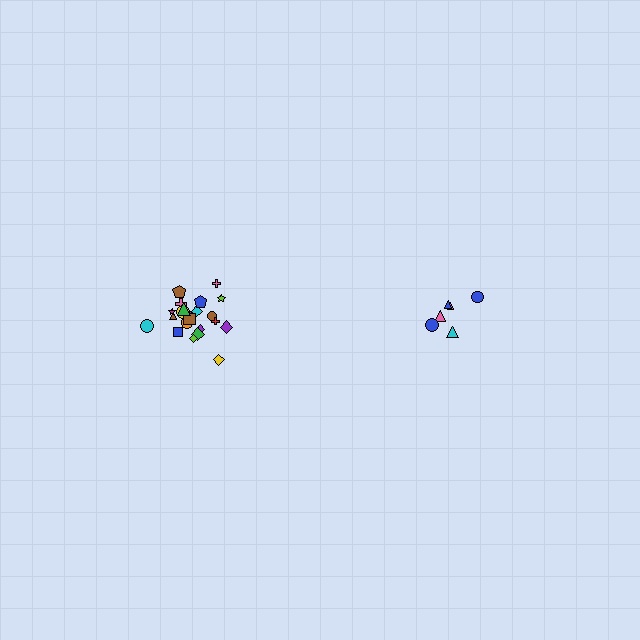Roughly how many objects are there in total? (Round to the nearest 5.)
Roughly 30 objects in total.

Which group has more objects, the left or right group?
The left group.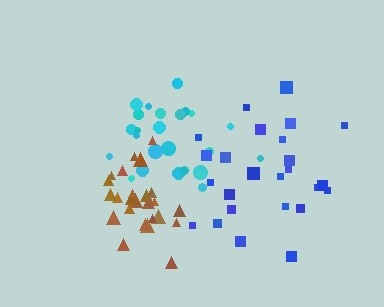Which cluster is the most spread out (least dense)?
Blue.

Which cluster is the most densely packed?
Brown.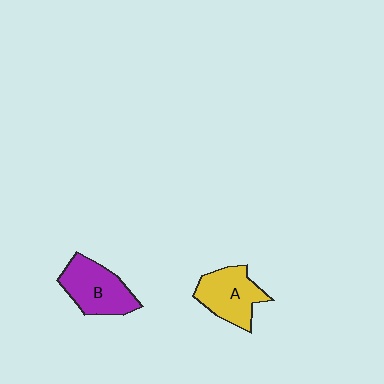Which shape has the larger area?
Shape B (purple).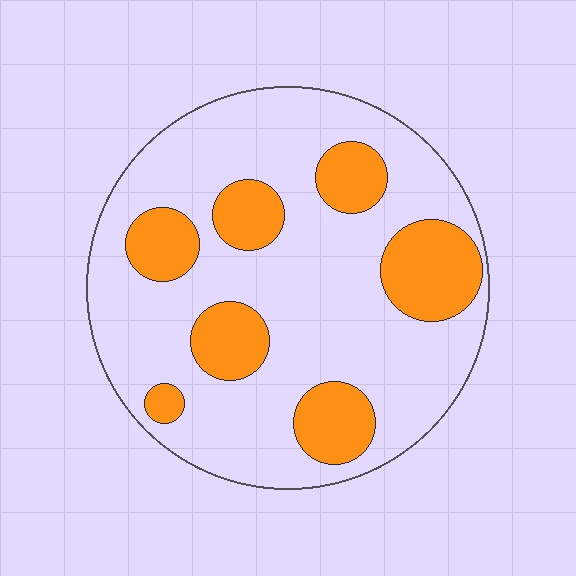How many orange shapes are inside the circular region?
7.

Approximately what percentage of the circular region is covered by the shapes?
Approximately 25%.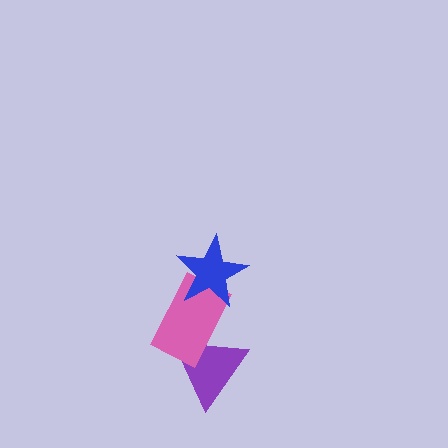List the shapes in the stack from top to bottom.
From top to bottom: the blue star, the pink rectangle, the purple triangle.